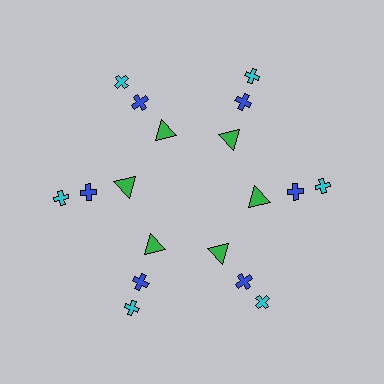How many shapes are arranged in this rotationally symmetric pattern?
There are 18 shapes, arranged in 6 groups of 3.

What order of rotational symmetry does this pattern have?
This pattern has 6-fold rotational symmetry.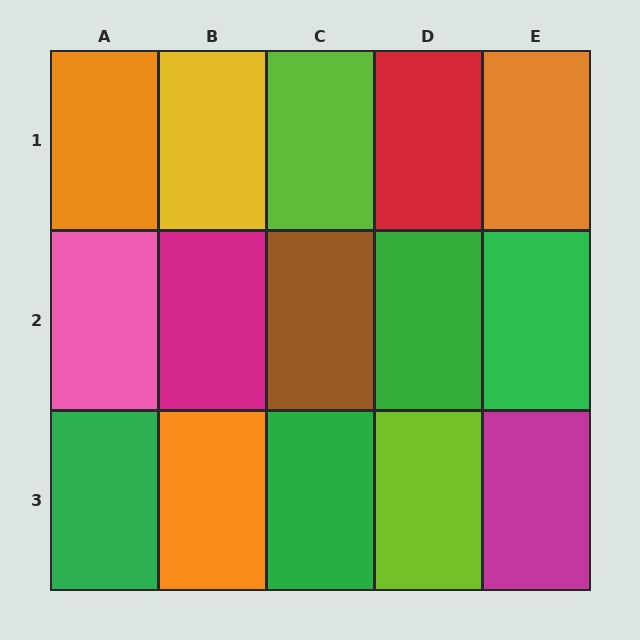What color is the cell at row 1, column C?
Lime.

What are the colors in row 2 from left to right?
Pink, magenta, brown, green, green.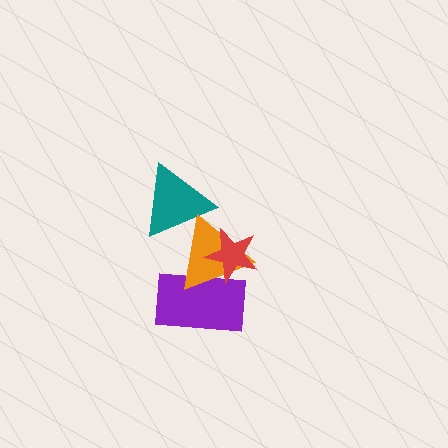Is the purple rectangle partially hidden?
Yes, it is partially covered by another shape.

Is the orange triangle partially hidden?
Yes, it is partially covered by another shape.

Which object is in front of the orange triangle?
The red star is in front of the orange triangle.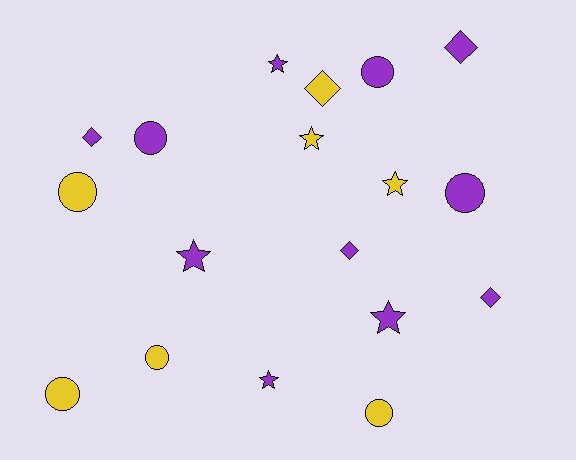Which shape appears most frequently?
Circle, with 7 objects.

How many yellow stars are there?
There are 2 yellow stars.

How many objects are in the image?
There are 18 objects.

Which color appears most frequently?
Purple, with 11 objects.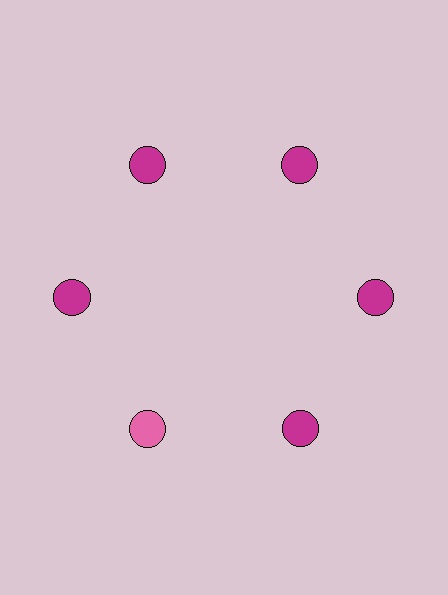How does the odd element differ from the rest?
It has a different color: pink instead of magenta.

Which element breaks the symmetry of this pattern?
The pink circle at roughly the 7 o'clock position breaks the symmetry. All other shapes are magenta circles.